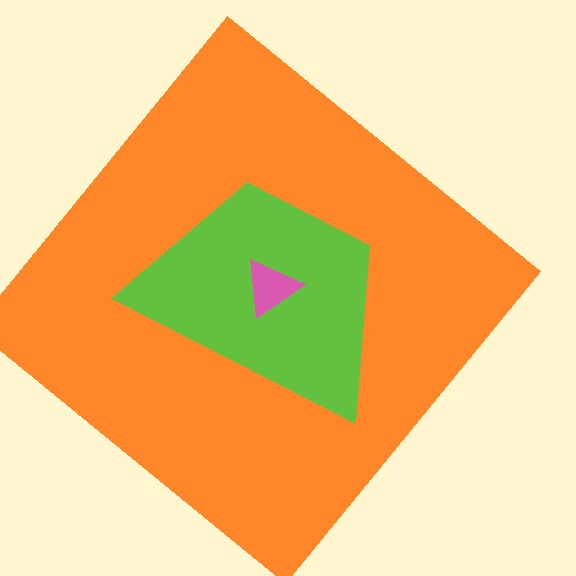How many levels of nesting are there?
3.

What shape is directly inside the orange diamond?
The lime trapezoid.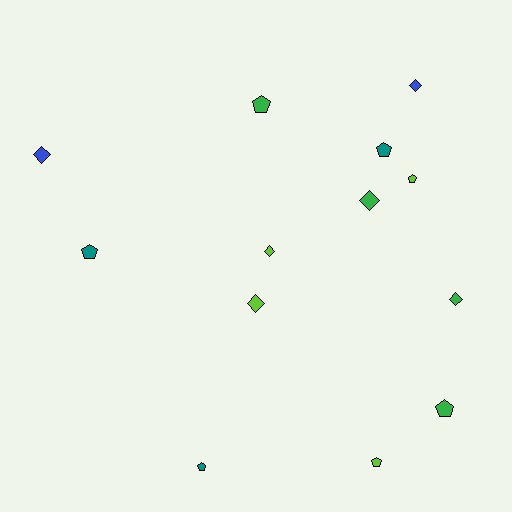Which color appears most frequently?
Green, with 4 objects.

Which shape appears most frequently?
Pentagon, with 7 objects.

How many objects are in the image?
There are 13 objects.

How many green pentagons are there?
There are 2 green pentagons.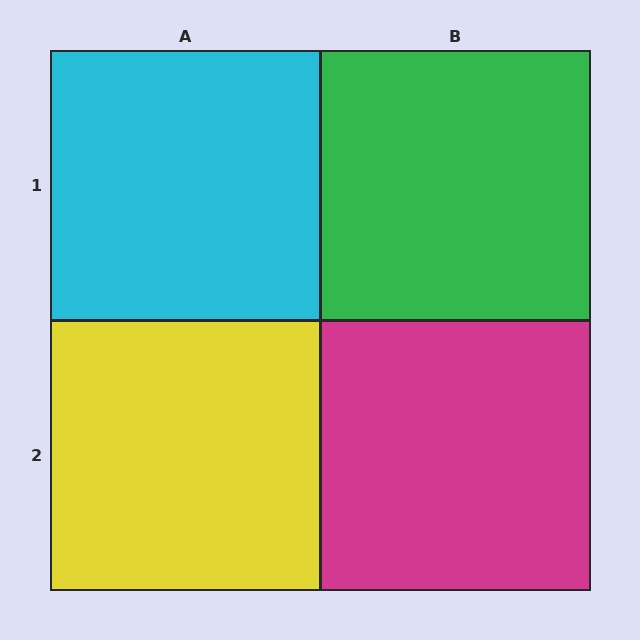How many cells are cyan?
1 cell is cyan.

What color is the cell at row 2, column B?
Magenta.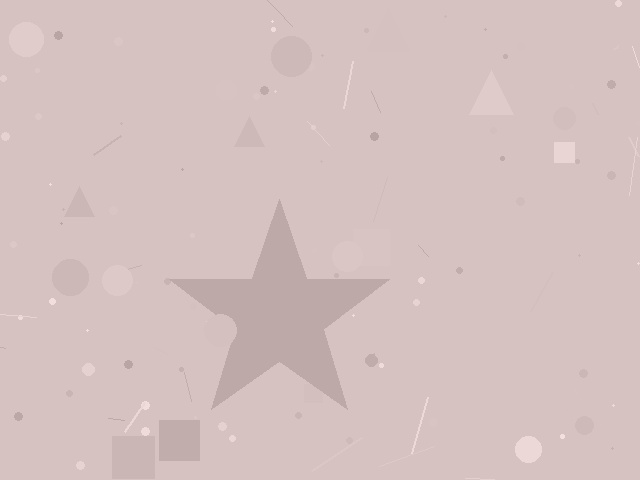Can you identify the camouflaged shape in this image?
The camouflaged shape is a star.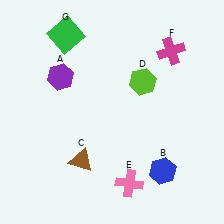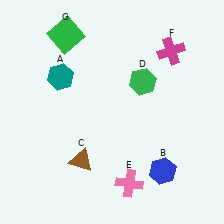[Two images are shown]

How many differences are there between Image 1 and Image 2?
There are 2 differences between the two images.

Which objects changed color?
A changed from purple to teal. D changed from lime to green.